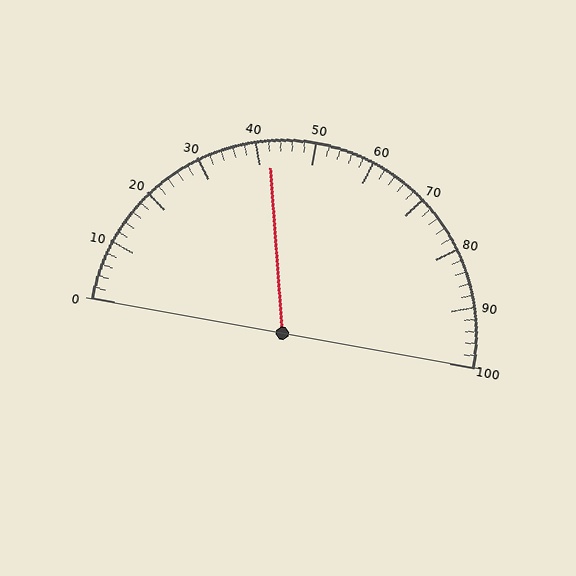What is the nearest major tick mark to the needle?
The nearest major tick mark is 40.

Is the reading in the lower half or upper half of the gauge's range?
The reading is in the lower half of the range (0 to 100).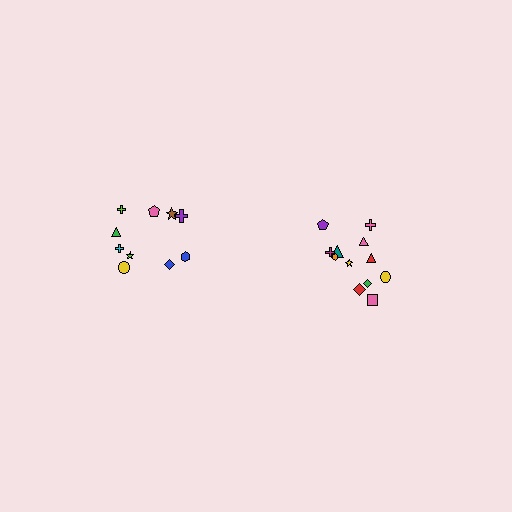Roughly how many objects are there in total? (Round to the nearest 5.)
Roughly 20 objects in total.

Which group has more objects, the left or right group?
The right group.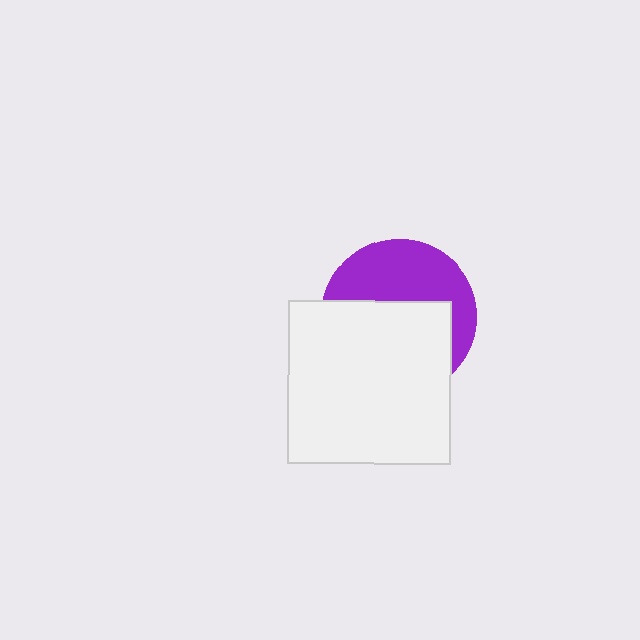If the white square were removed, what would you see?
You would see the complete purple circle.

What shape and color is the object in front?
The object in front is a white square.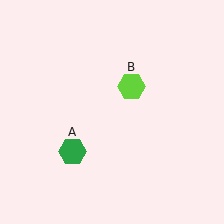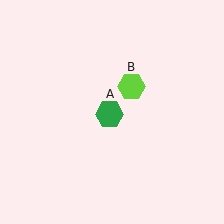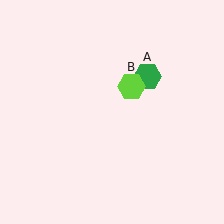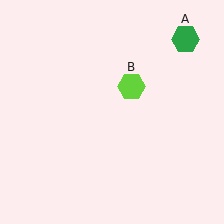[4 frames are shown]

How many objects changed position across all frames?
1 object changed position: green hexagon (object A).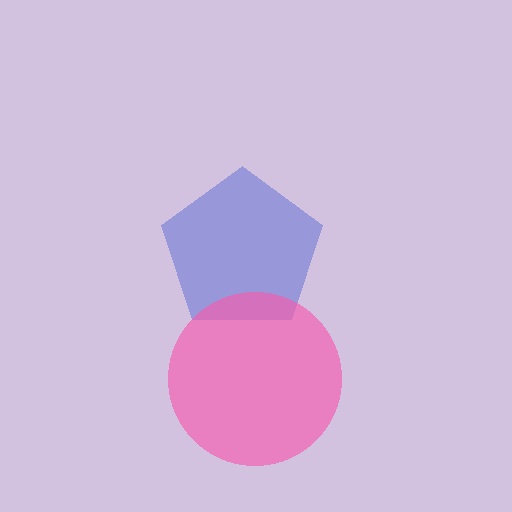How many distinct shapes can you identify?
There are 2 distinct shapes: a blue pentagon, a pink circle.